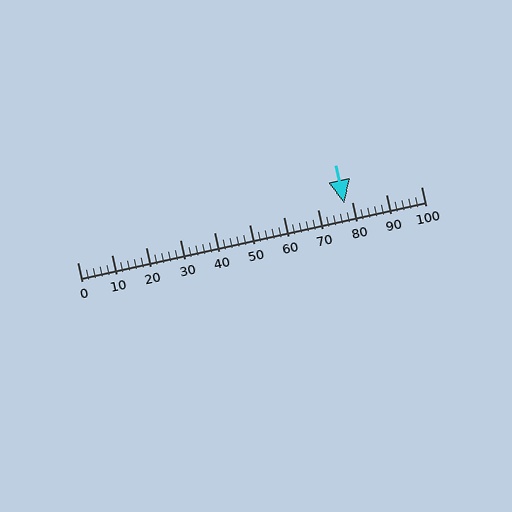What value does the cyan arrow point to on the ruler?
The cyan arrow points to approximately 78.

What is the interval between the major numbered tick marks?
The major tick marks are spaced 10 units apart.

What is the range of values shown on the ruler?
The ruler shows values from 0 to 100.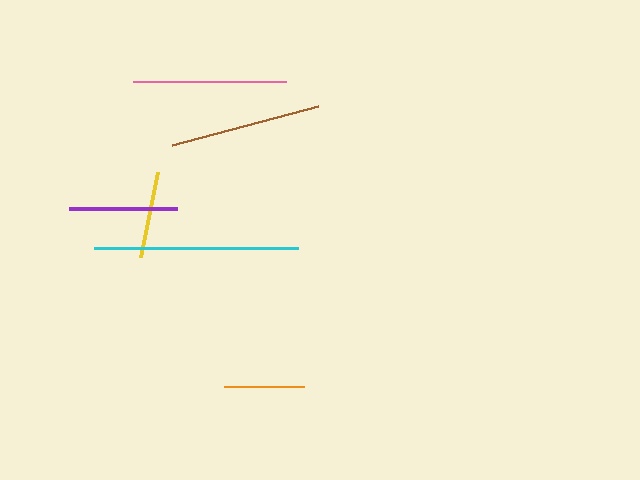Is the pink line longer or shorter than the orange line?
The pink line is longer than the orange line.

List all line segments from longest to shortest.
From longest to shortest: cyan, pink, brown, purple, yellow, orange.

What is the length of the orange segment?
The orange segment is approximately 80 pixels long.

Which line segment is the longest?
The cyan line is the longest at approximately 203 pixels.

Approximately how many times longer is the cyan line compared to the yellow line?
The cyan line is approximately 2.4 times the length of the yellow line.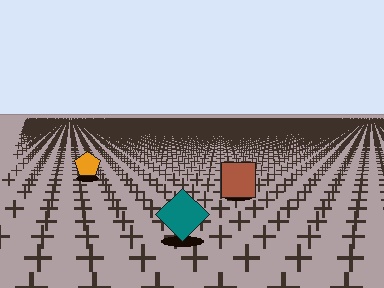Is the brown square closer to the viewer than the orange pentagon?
Yes. The brown square is closer — you can tell from the texture gradient: the ground texture is coarser near it.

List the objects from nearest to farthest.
From nearest to farthest: the teal diamond, the brown square, the orange pentagon.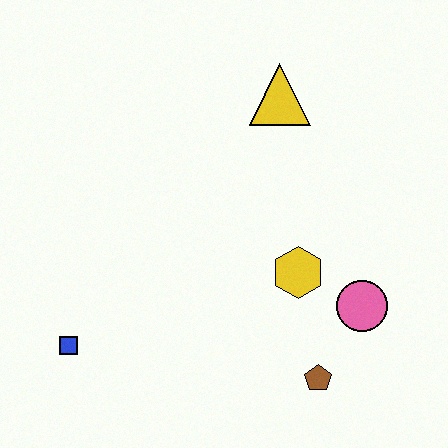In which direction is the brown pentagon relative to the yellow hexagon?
The brown pentagon is below the yellow hexagon.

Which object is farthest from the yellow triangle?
The blue square is farthest from the yellow triangle.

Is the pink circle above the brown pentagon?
Yes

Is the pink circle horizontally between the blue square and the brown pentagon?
No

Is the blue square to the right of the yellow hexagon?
No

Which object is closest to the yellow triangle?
The yellow hexagon is closest to the yellow triangle.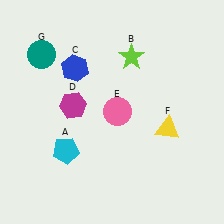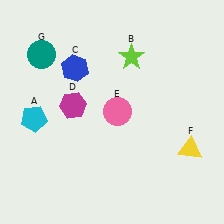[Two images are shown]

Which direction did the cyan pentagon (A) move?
The cyan pentagon (A) moved left.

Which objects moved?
The objects that moved are: the cyan pentagon (A), the yellow triangle (F).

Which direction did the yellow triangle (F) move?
The yellow triangle (F) moved right.